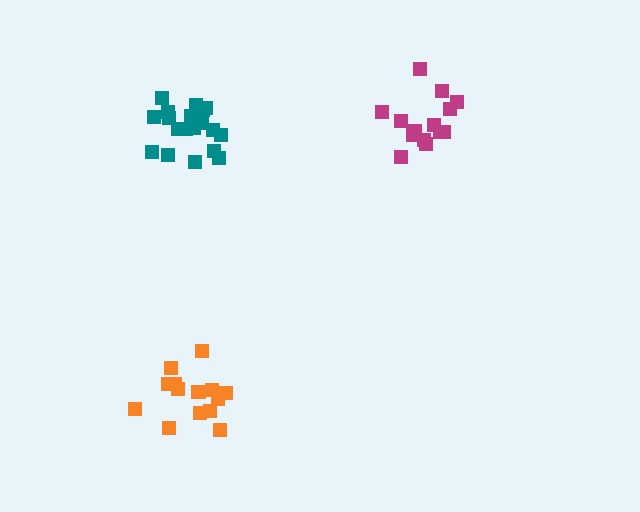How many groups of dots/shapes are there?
There are 3 groups.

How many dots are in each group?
Group 1: 14 dots, Group 2: 19 dots, Group 3: 14 dots (47 total).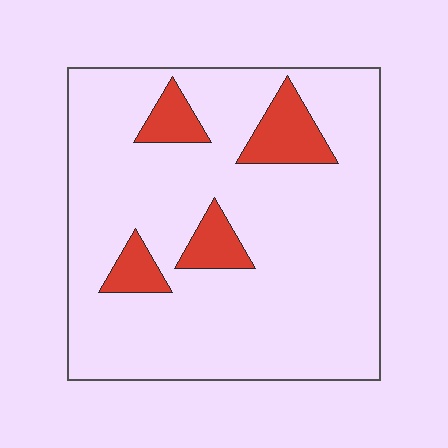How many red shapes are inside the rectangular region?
4.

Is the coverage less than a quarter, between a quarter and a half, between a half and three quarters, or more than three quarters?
Less than a quarter.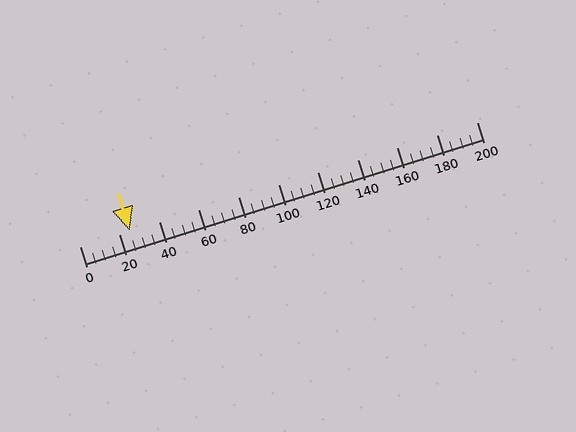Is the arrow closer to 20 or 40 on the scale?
The arrow is closer to 20.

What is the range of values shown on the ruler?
The ruler shows values from 0 to 200.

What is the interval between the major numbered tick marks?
The major tick marks are spaced 20 units apart.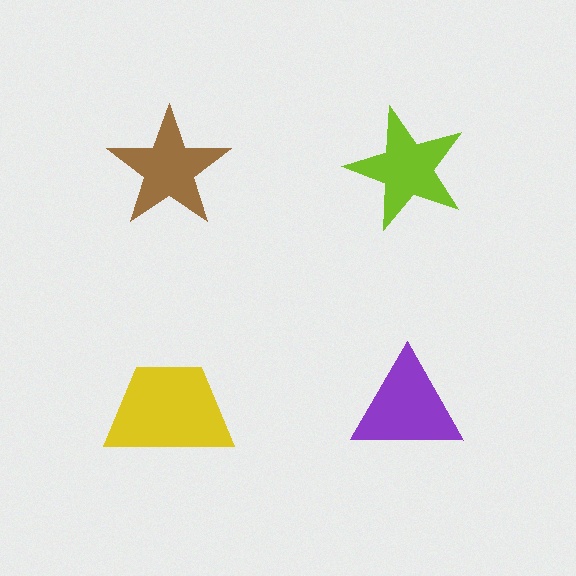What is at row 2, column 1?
A yellow trapezoid.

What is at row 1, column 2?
A lime star.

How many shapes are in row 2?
2 shapes.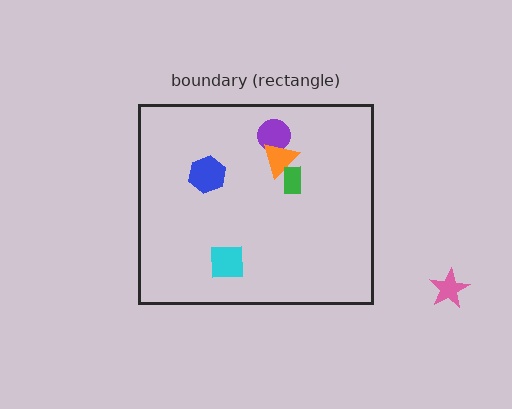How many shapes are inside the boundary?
5 inside, 1 outside.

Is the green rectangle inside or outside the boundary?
Inside.